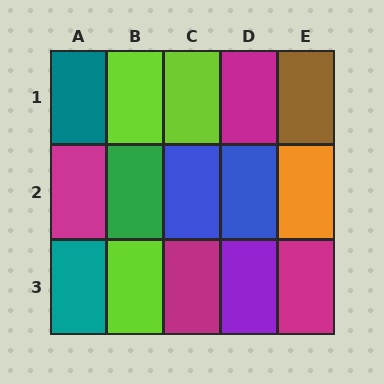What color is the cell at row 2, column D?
Blue.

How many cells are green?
1 cell is green.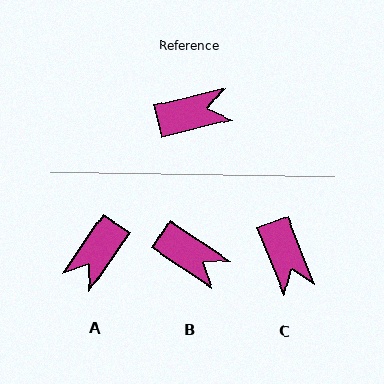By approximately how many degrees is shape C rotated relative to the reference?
Approximately 82 degrees clockwise.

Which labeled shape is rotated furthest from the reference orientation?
A, about 138 degrees away.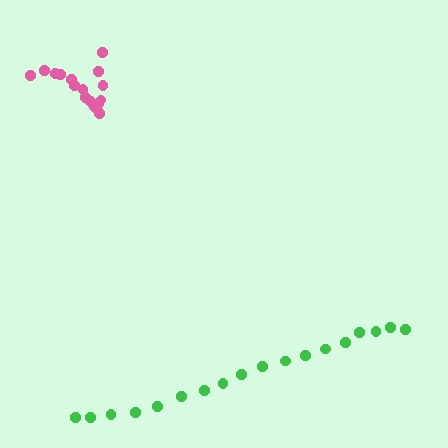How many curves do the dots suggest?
There are 2 distinct paths.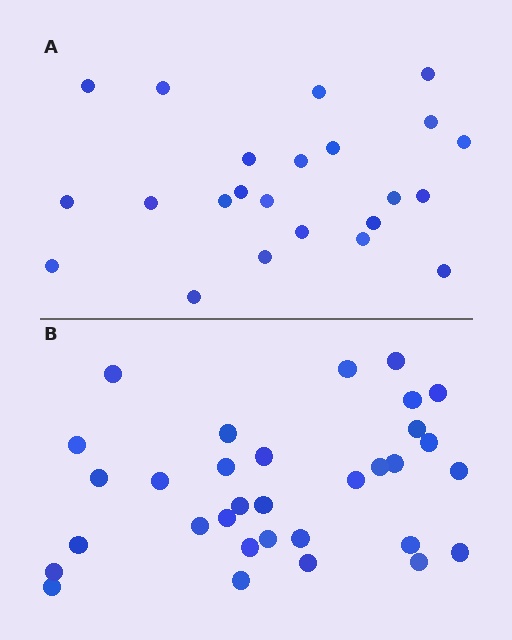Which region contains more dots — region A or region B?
Region B (the bottom region) has more dots.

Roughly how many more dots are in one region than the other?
Region B has roughly 8 or so more dots than region A.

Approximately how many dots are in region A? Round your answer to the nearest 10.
About 20 dots. (The exact count is 23, which rounds to 20.)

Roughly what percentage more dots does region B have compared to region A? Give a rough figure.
About 40% more.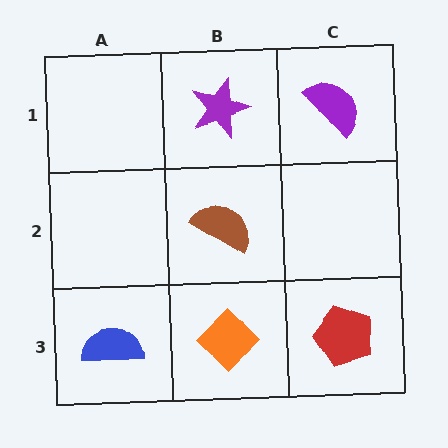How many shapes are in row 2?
1 shape.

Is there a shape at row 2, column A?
No, that cell is empty.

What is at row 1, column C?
A purple semicircle.